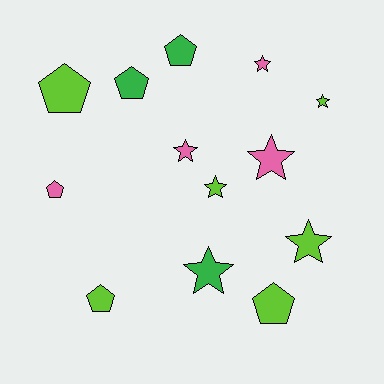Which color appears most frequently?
Lime, with 6 objects.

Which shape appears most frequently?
Star, with 7 objects.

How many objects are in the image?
There are 13 objects.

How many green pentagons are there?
There are 2 green pentagons.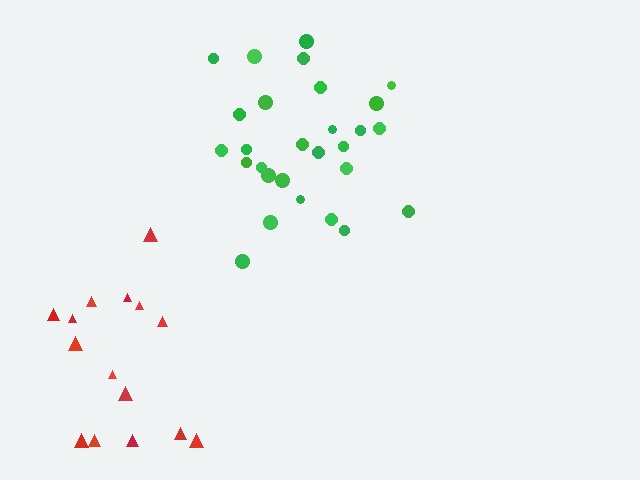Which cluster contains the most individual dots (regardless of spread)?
Green (28).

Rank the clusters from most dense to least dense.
green, red.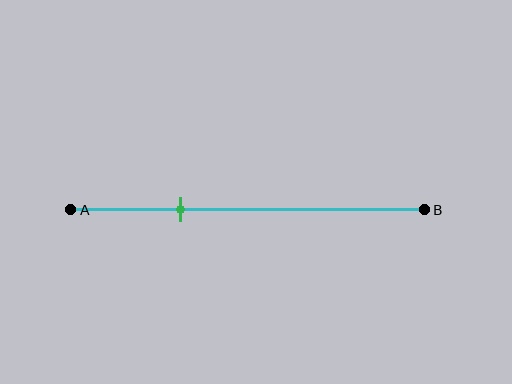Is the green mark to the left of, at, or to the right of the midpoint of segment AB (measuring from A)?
The green mark is to the left of the midpoint of segment AB.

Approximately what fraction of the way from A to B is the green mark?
The green mark is approximately 30% of the way from A to B.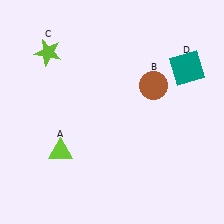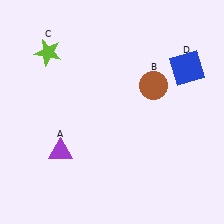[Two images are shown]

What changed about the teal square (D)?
In Image 1, D is teal. In Image 2, it changed to blue.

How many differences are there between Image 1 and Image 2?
There are 2 differences between the two images.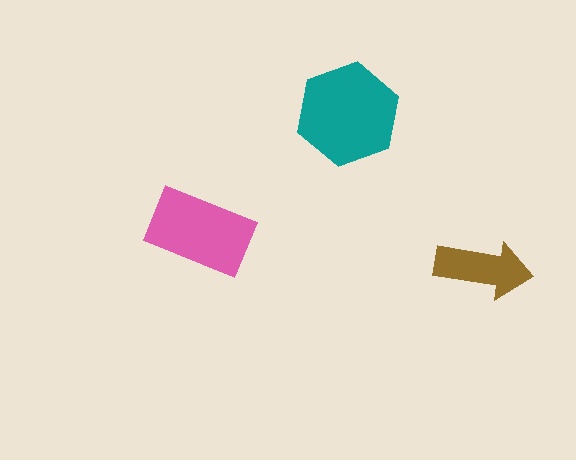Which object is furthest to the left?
The pink rectangle is leftmost.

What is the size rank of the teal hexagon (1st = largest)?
1st.